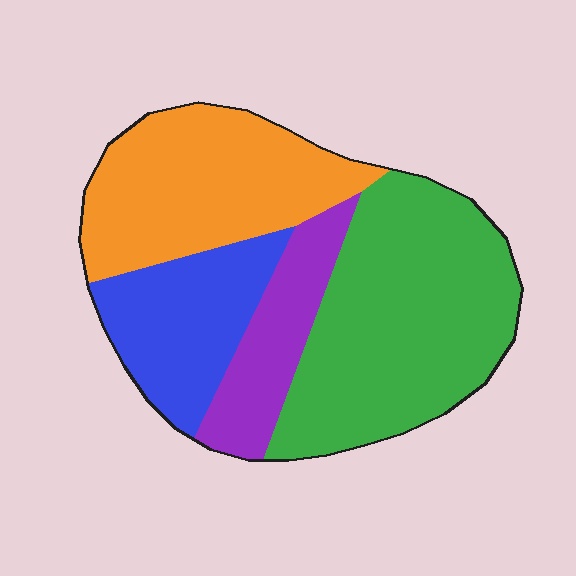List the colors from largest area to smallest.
From largest to smallest: green, orange, blue, purple.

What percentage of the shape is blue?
Blue covers 18% of the shape.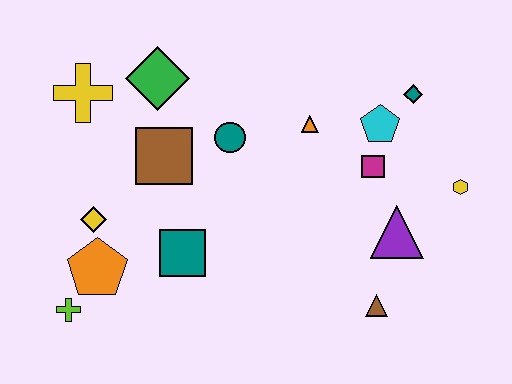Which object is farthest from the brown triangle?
The yellow cross is farthest from the brown triangle.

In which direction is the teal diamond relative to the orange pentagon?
The teal diamond is to the right of the orange pentagon.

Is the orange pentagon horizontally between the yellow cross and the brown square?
Yes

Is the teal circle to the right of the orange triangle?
No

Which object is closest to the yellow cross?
The green diamond is closest to the yellow cross.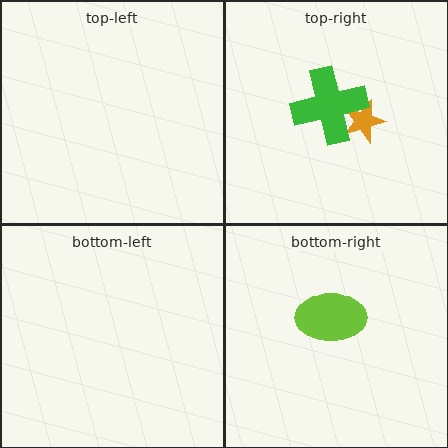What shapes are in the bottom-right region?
The lime ellipse.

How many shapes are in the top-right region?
2.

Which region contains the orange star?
The top-right region.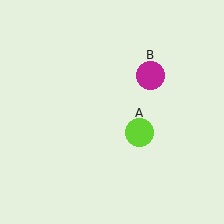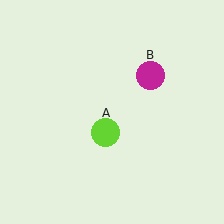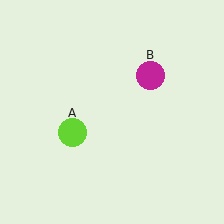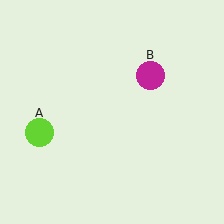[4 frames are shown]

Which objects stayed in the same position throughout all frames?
Magenta circle (object B) remained stationary.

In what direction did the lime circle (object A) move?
The lime circle (object A) moved left.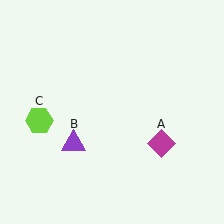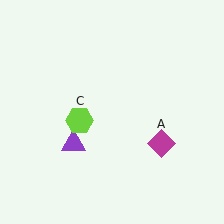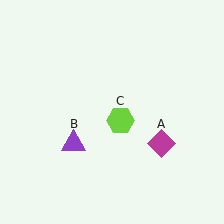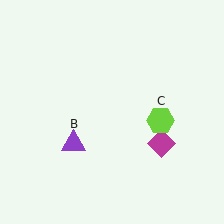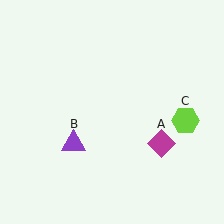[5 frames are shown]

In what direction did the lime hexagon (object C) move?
The lime hexagon (object C) moved right.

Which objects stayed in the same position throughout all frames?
Magenta diamond (object A) and purple triangle (object B) remained stationary.